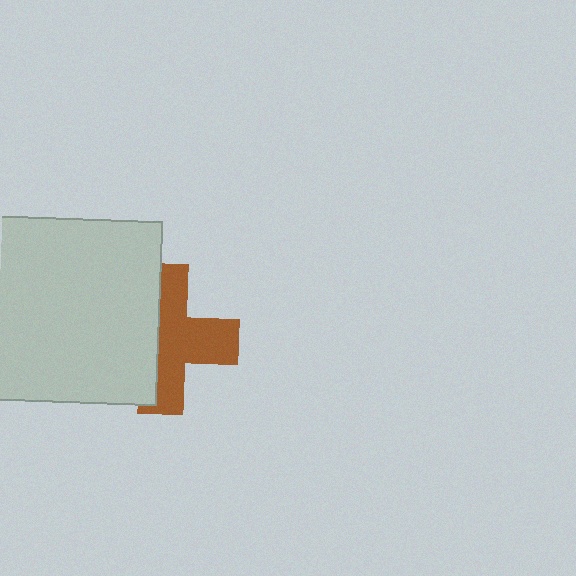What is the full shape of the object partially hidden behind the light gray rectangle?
The partially hidden object is a brown cross.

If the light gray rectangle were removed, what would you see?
You would see the complete brown cross.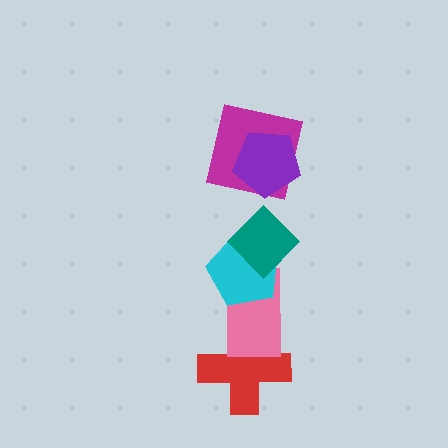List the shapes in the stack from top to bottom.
From top to bottom: the purple pentagon, the magenta square, the teal diamond, the cyan pentagon, the pink rectangle, the red cross.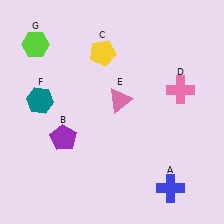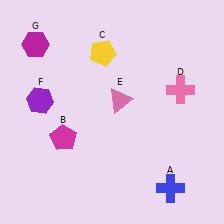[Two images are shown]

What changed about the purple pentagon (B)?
In Image 1, B is purple. In Image 2, it changed to magenta.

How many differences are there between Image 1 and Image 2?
There are 3 differences between the two images.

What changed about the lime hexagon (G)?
In Image 1, G is lime. In Image 2, it changed to magenta.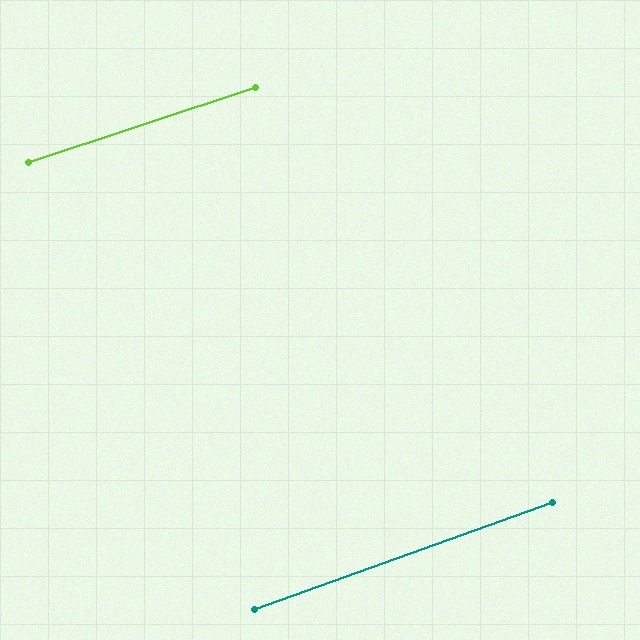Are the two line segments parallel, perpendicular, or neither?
Parallel — their directions differ by only 1.5°.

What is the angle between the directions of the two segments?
Approximately 1 degree.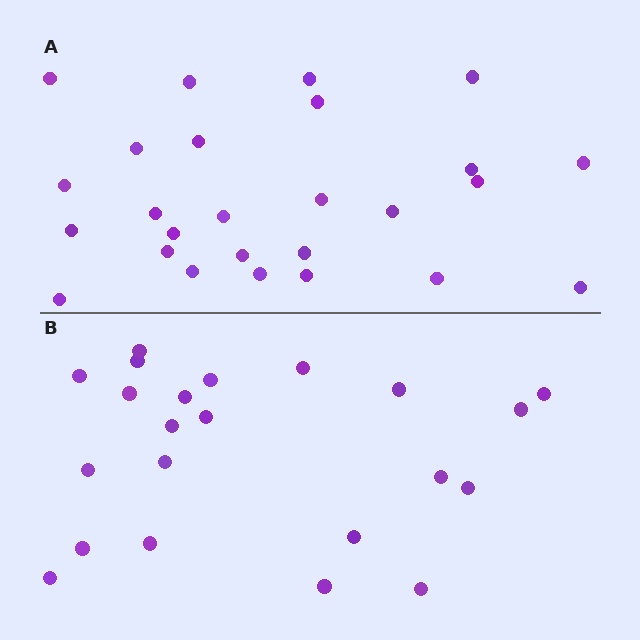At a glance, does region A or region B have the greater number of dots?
Region A (the top region) has more dots.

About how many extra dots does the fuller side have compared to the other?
Region A has about 4 more dots than region B.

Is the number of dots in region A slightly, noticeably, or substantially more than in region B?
Region A has only slightly more — the two regions are fairly close. The ratio is roughly 1.2 to 1.